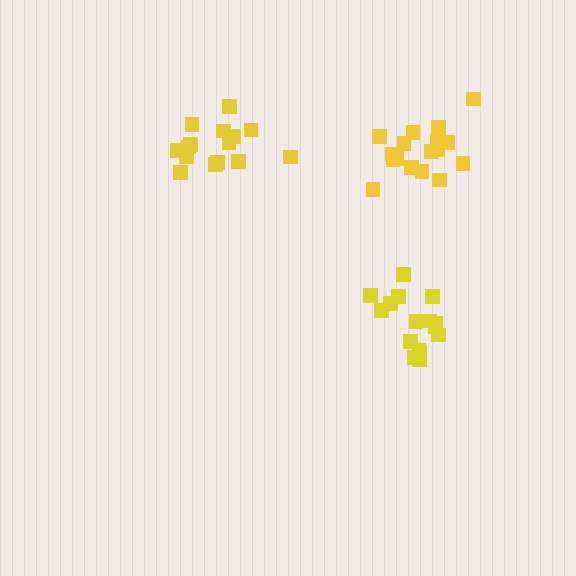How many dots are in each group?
Group 1: 17 dots, Group 2: 16 dots, Group 3: 15 dots (48 total).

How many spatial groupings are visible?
There are 3 spatial groupings.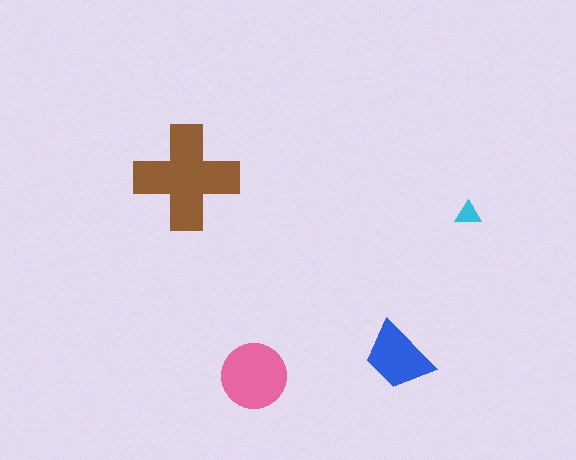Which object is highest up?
The brown cross is topmost.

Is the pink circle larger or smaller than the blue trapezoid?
Larger.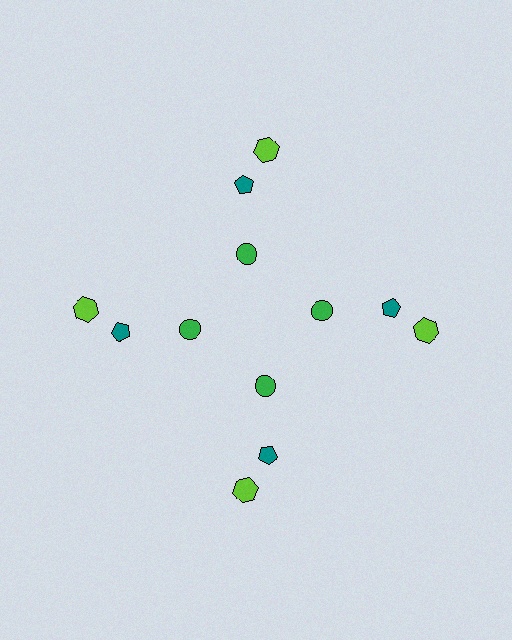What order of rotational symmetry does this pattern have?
This pattern has 4-fold rotational symmetry.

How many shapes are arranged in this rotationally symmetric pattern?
There are 12 shapes, arranged in 4 groups of 3.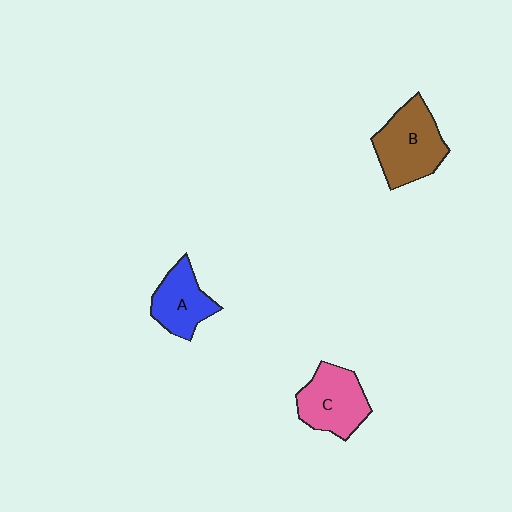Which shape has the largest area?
Shape B (brown).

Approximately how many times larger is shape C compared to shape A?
Approximately 1.2 times.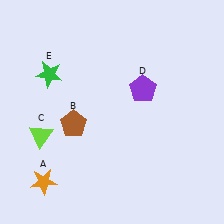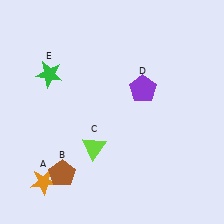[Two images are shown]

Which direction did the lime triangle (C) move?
The lime triangle (C) moved right.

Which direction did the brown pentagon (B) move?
The brown pentagon (B) moved down.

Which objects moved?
The objects that moved are: the brown pentagon (B), the lime triangle (C).